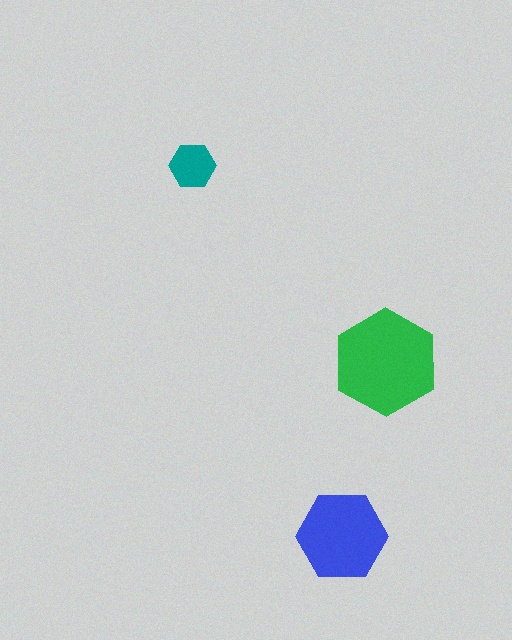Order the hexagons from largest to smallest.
the green one, the blue one, the teal one.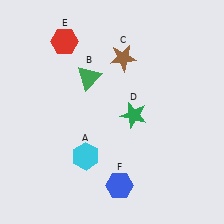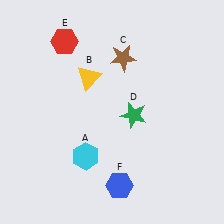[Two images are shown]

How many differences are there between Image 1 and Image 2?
There is 1 difference between the two images.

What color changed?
The triangle (B) changed from green in Image 1 to yellow in Image 2.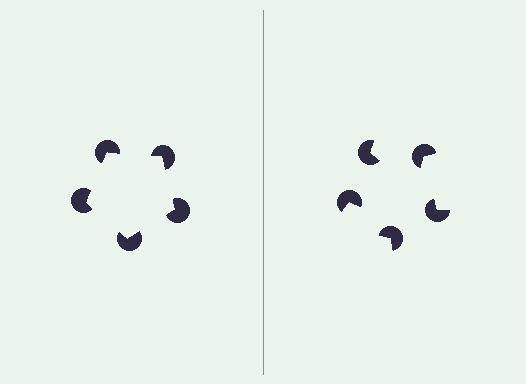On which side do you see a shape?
An illusory pentagon appears on the left side. On the right side the wedge cuts are rotated, so no coherent shape forms.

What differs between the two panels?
The pac-man discs are positioned identically on both sides; only the wedge orientations differ. On the left they align to a pentagon; on the right they are misaligned.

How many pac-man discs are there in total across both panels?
10 — 5 on each side.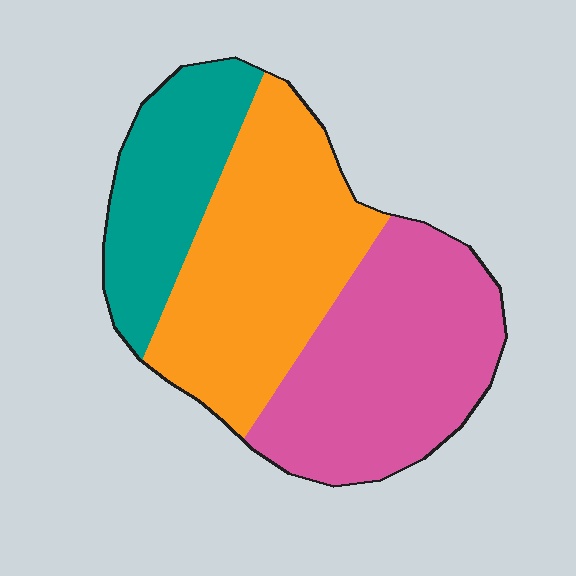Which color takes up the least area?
Teal, at roughly 20%.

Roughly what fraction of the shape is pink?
Pink takes up about three eighths (3/8) of the shape.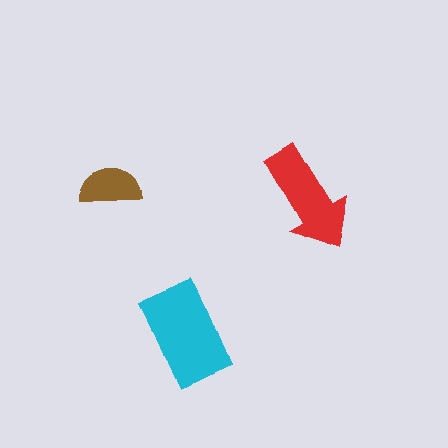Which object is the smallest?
The brown semicircle.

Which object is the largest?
The cyan rectangle.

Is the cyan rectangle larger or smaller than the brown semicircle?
Larger.